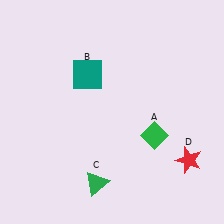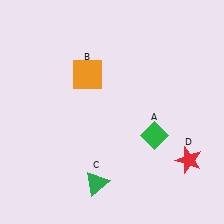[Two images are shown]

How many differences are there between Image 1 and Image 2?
There is 1 difference between the two images.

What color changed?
The square (B) changed from teal in Image 1 to orange in Image 2.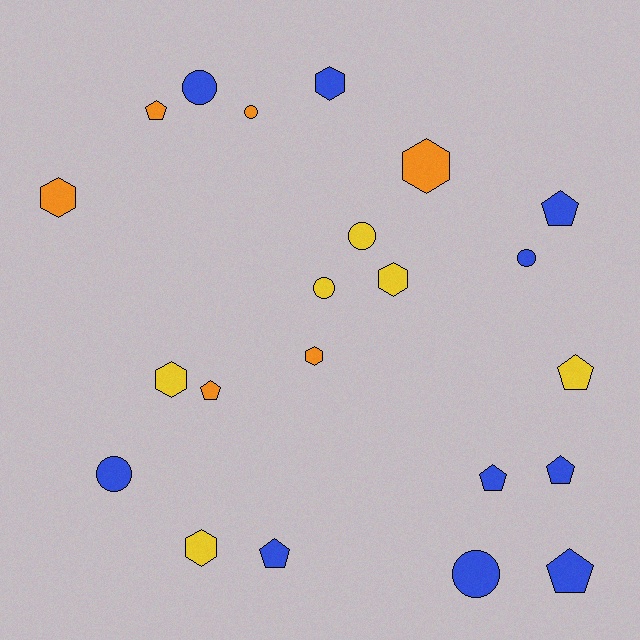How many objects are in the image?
There are 22 objects.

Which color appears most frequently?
Blue, with 10 objects.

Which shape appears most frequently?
Pentagon, with 8 objects.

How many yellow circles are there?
There are 2 yellow circles.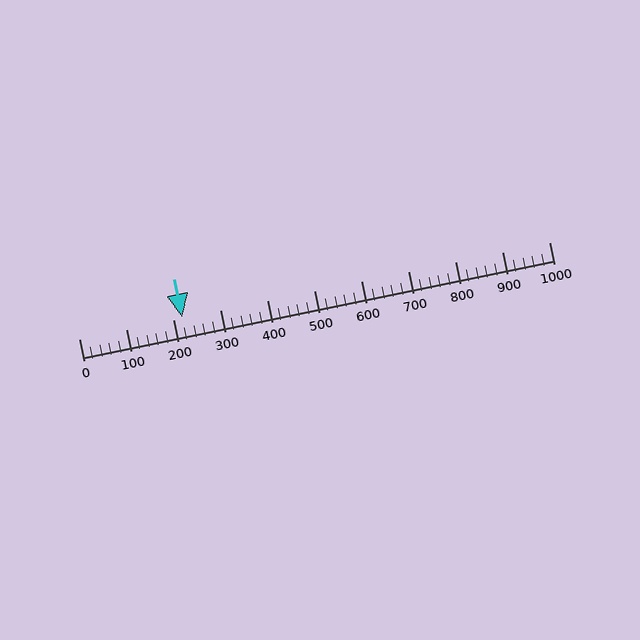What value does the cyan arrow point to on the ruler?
The cyan arrow points to approximately 220.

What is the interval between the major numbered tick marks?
The major tick marks are spaced 100 units apart.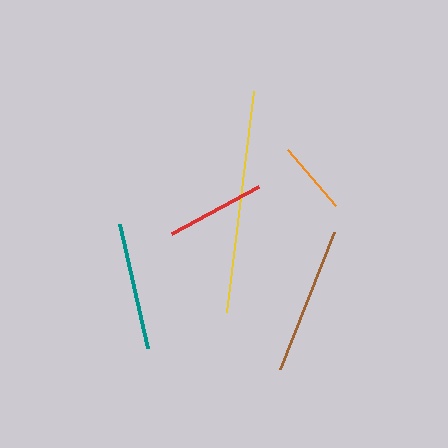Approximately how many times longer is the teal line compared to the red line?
The teal line is approximately 1.3 times the length of the red line.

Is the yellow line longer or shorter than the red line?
The yellow line is longer than the red line.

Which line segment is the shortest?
The orange line is the shortest at approximately 73 pixels.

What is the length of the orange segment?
The orange segment is approximately 73 pixels long.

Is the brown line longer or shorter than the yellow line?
The yellow line is longer than the brown line.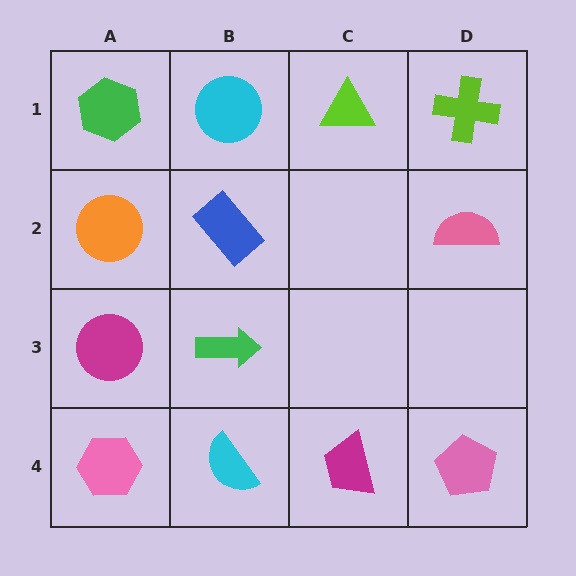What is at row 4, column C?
A magenta trapezoid.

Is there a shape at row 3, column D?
No, that cell is empty.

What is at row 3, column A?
A magenta circle.